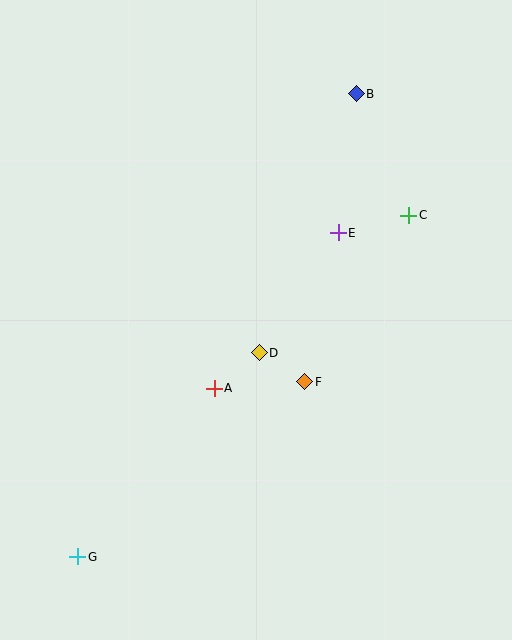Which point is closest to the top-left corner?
Point B is closest to the top-left corner.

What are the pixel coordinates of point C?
Point C is at (409, 215).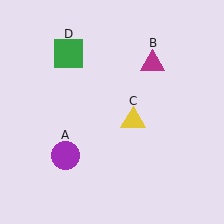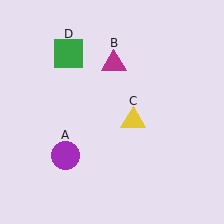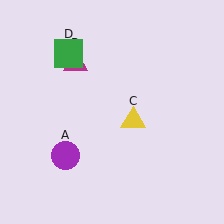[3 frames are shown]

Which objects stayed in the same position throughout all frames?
Purple circle (object A) and yellow triangle (object C) and green square (object D) remained stationary.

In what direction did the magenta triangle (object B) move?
The magenta triangle (object B) moved left.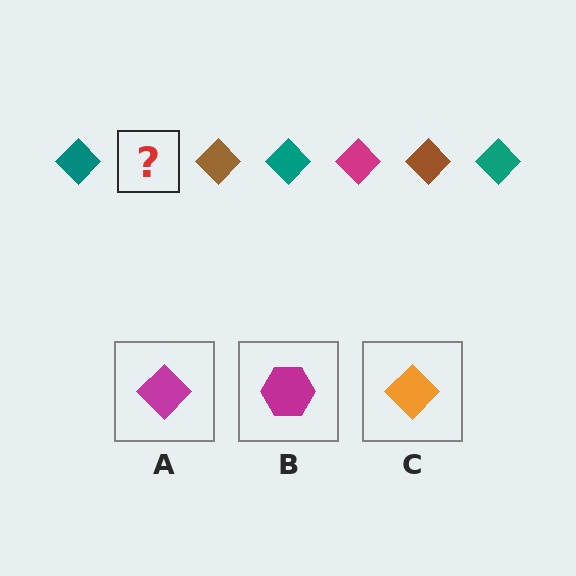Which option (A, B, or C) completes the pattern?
A.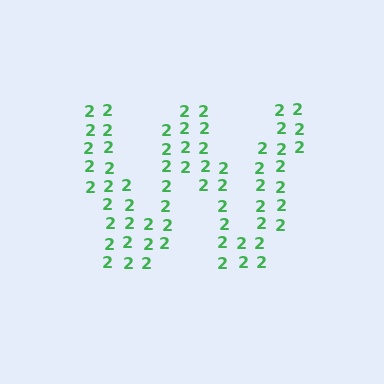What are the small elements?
The small elements are digit 2's.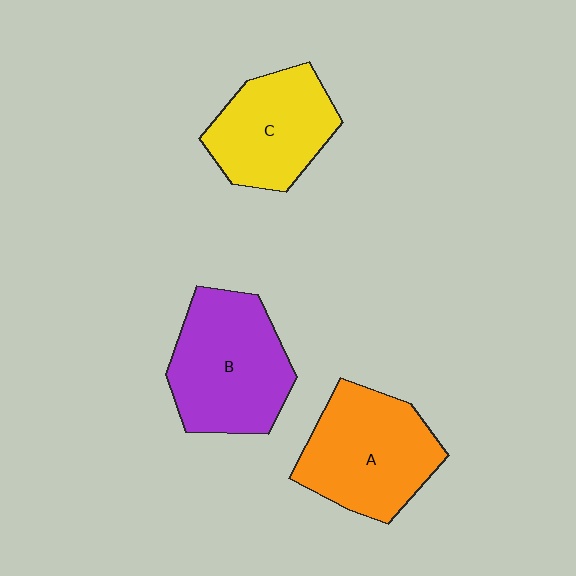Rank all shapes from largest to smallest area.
From largest to smallest: B (purple), A (orange), C (yellow).